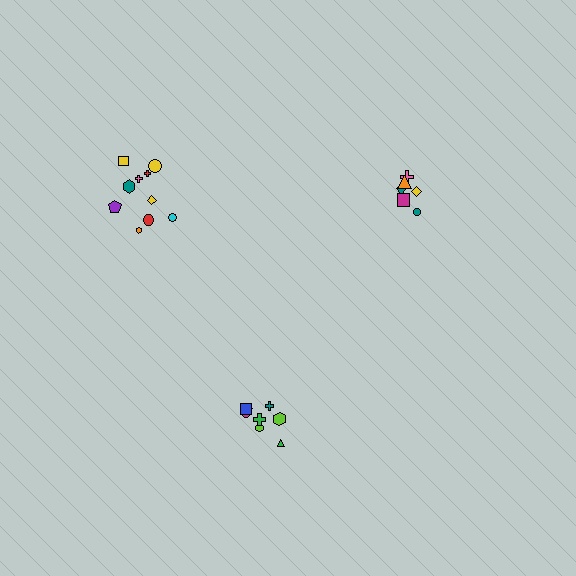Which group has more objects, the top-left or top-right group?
The top-left group.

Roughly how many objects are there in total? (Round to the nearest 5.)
Roughly 25 objects in total.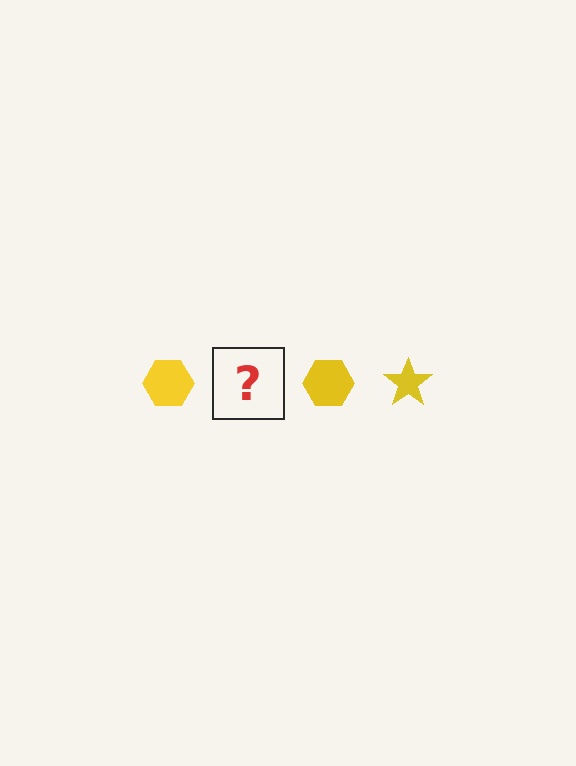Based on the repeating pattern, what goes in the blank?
The blank should be a yellow star.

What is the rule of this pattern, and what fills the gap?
The rule is that the pattern cycles through hexagon, star shapes in yellow. The gap should be filled with a yellow star.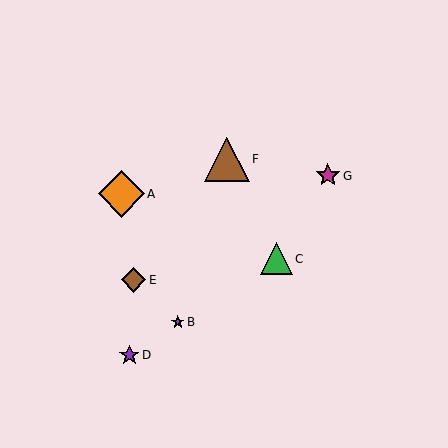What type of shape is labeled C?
Shape C is a green triangle.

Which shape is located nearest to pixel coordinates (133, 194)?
The orange diamond (labeled A) at (121, 194) is nearest to that location.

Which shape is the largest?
The orange diamond (labeled A) is the largest.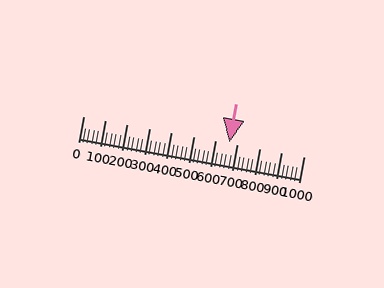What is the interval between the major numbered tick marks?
The major tick marks are spaced 100 units apart.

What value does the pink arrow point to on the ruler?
The pink arrow points to approximately 662.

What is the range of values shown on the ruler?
The ruler shows values from 0 to 1000.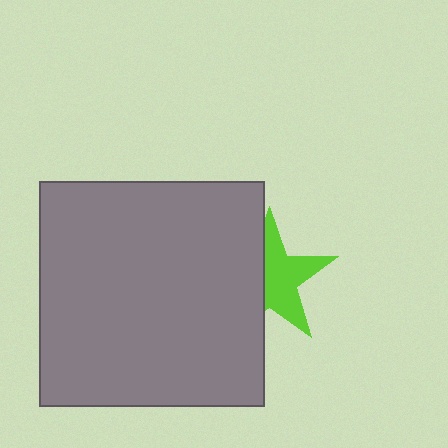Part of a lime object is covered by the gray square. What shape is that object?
It is a star.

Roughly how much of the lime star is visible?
About half of it is visible (roughly 56%).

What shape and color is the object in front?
The object in front is a gray square.